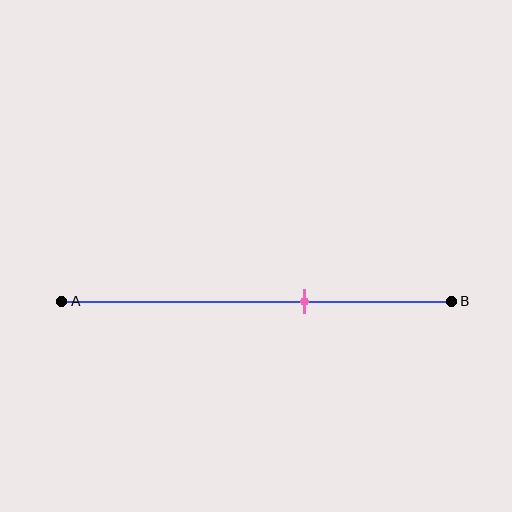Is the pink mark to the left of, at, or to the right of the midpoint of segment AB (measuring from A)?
The pink mark is to the right of the midpoint of segment AB.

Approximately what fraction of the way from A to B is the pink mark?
The pink mark is approximately 60% of the way from A to B.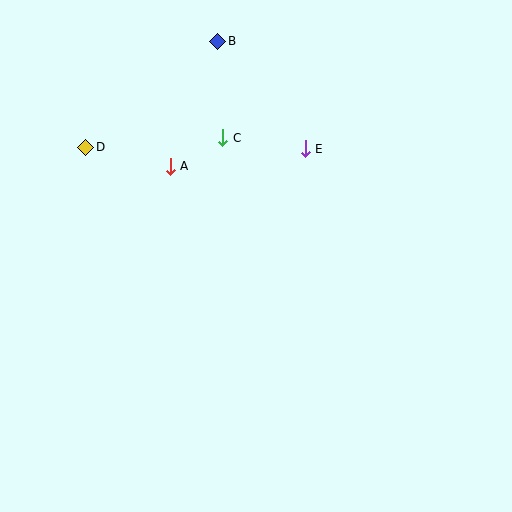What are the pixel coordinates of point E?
Point E is at (305, 149).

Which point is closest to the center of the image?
Point E at (305, 149) is closest to the center.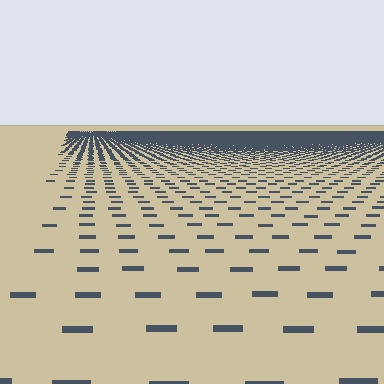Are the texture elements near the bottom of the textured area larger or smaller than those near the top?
Larger. Near the bottom, elements are closer to the viewer and appear at a bigger on-screen size.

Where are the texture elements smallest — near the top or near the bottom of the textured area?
Near the top.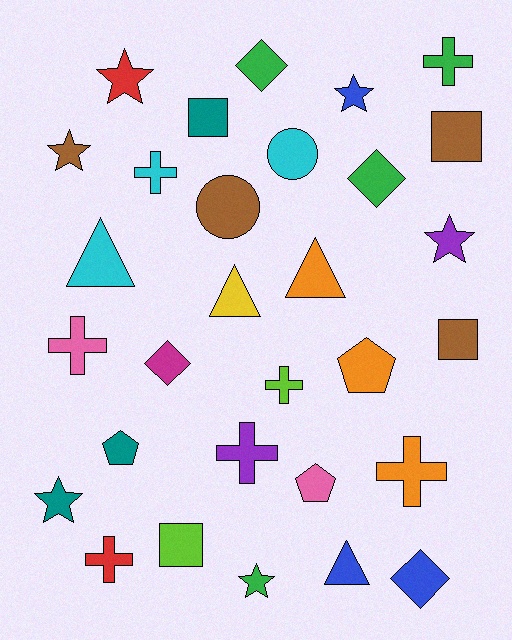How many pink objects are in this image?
There are 2 pink objects.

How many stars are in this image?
There are 6 stars.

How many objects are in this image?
There are 30 objects.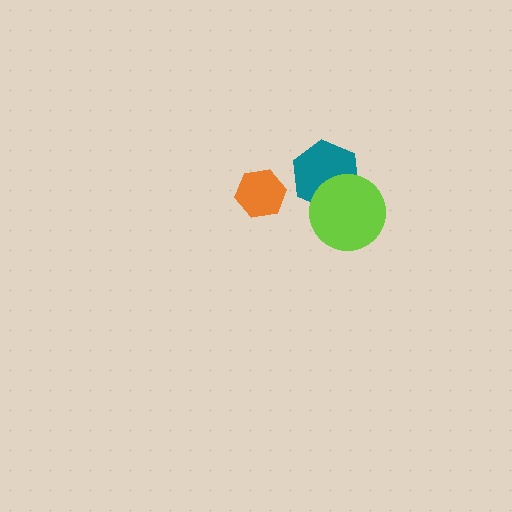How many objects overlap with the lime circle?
1 object overlaps with the lime circle.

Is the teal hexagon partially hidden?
Yes, it is partially covered by another shape.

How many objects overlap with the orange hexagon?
0 objects overlap with the orange hexagon.